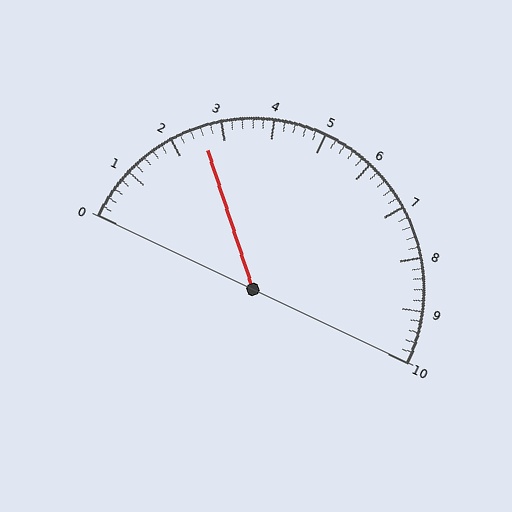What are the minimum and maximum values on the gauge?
The gauge ranges from 0 to 10.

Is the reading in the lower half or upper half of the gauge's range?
The reading is in the lower half of the range (0 to 10).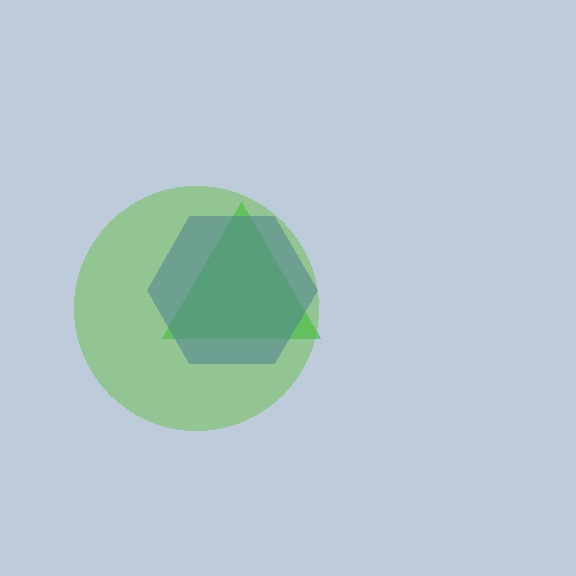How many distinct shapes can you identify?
There are 3 distinct shapes: a green triangle, a blue hexagon, a lime circle.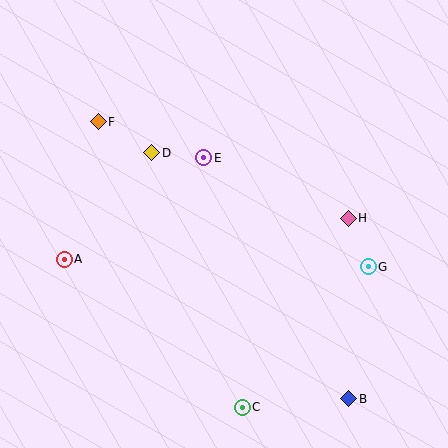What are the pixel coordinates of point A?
Point A is at (64, 259).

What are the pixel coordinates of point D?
Point D is at (152, 153).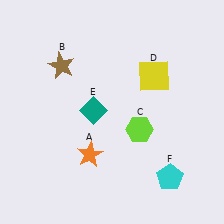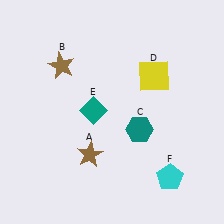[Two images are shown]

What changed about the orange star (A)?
In Image 1, A is orange. In Image 2, it changed to brown.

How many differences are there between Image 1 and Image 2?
There are 2 differences between the two images.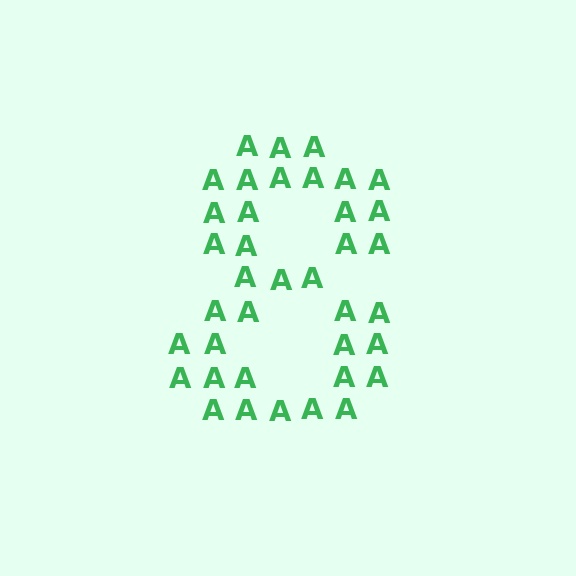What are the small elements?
The small elements are letter A's.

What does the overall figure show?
The overall figure shows the digit 8.